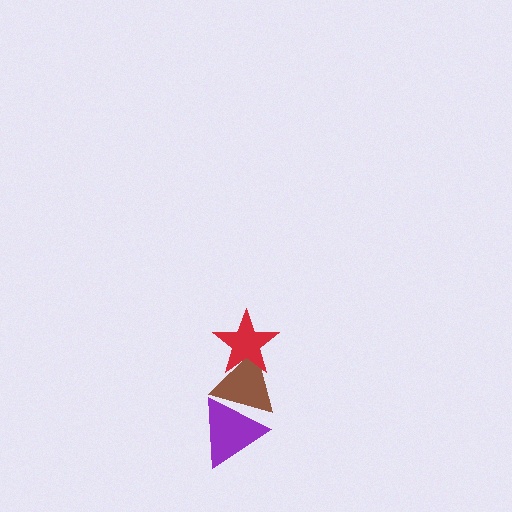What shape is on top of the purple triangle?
The brown triangle is on top of the purple triangle.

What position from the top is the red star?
The red star is 1st from the top.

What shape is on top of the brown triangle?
The red star is on top of the brown triangle.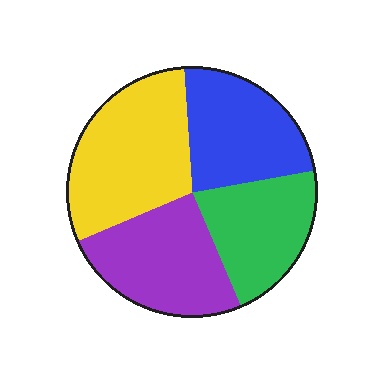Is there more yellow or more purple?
Yellow.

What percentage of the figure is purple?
Purple takes up less than a quarter of the figure.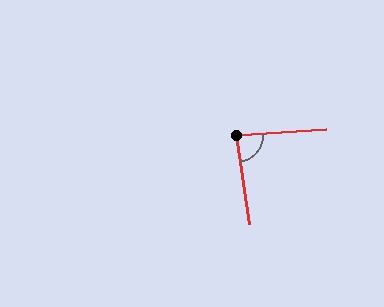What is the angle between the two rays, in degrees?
Approximately 85 degrees.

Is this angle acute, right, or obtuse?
It is acute.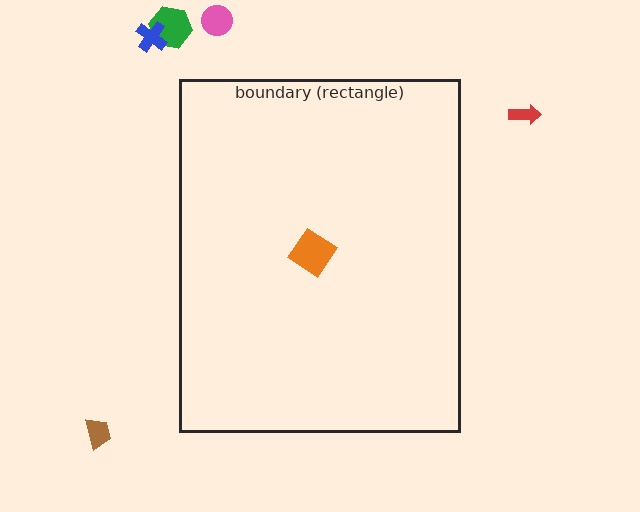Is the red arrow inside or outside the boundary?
Outside.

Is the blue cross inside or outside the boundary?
Outside.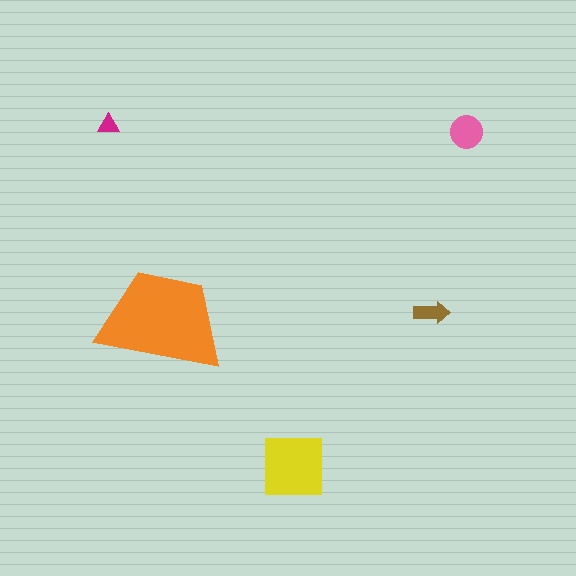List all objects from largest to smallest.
The orange trapezoid, the yellow square, the pink circle, the brown arrow, the magenta triangle.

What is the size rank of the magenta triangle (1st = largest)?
5th.